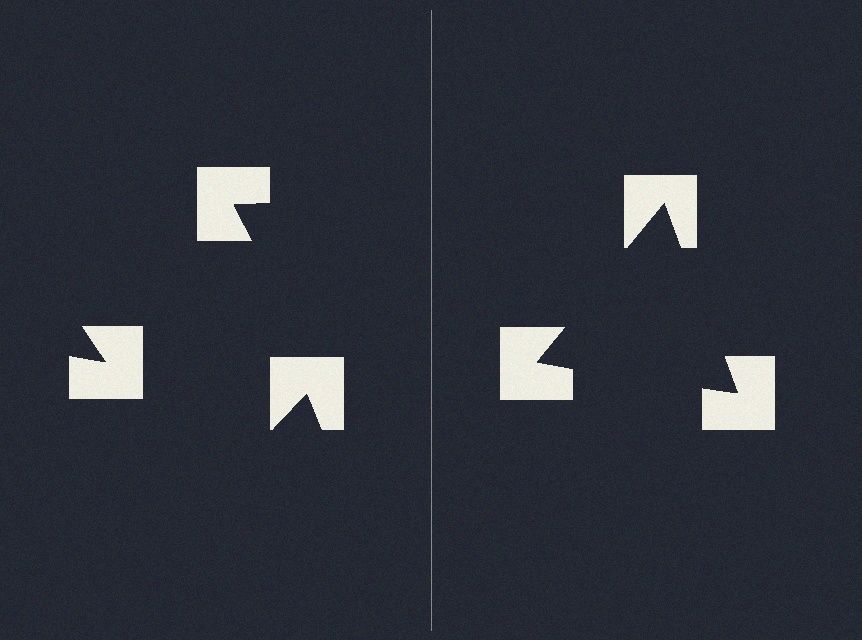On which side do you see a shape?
An illusory triangle appears on the right side. On the left side the wedge cuts are rotated, so no coherent shape forms.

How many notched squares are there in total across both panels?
6 — 3 on each side.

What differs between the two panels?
The notched squares are positioned identically on both sides; only the wedge orientations differ. On the right they align to a triangle; on the left they are misaligned.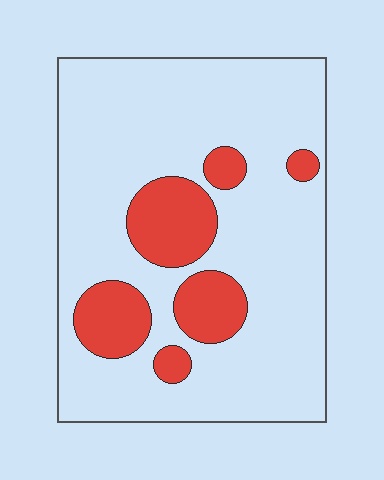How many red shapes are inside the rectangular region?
6.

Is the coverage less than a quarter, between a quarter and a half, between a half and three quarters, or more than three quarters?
Less than a quarter.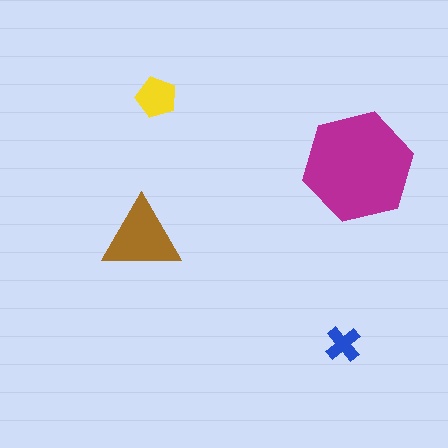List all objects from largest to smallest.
The magenta hexagon, the brown triangle, the yellow pentagon, the blue cross.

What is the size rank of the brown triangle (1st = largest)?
2nd.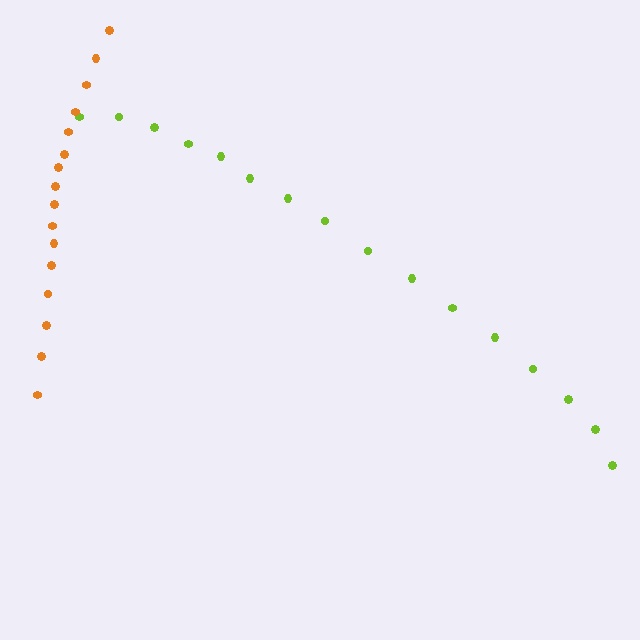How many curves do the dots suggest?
There are 2 distinct paths.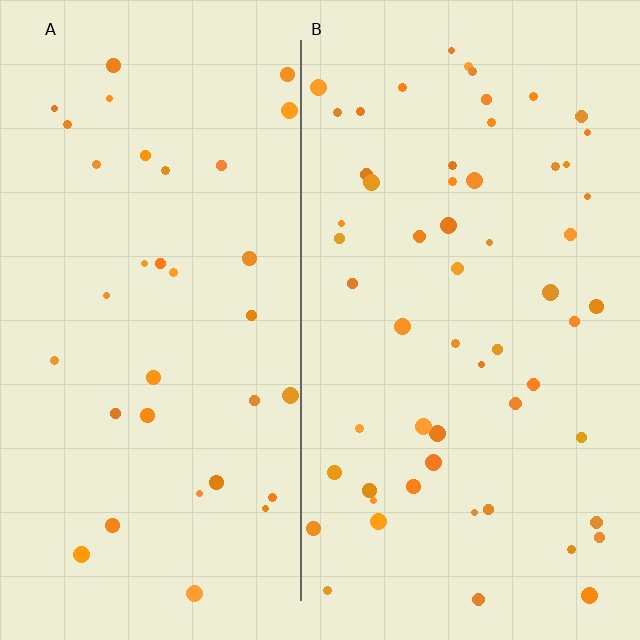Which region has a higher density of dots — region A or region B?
B (the right).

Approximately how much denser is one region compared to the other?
Approximately 1.7× — region B over region A.